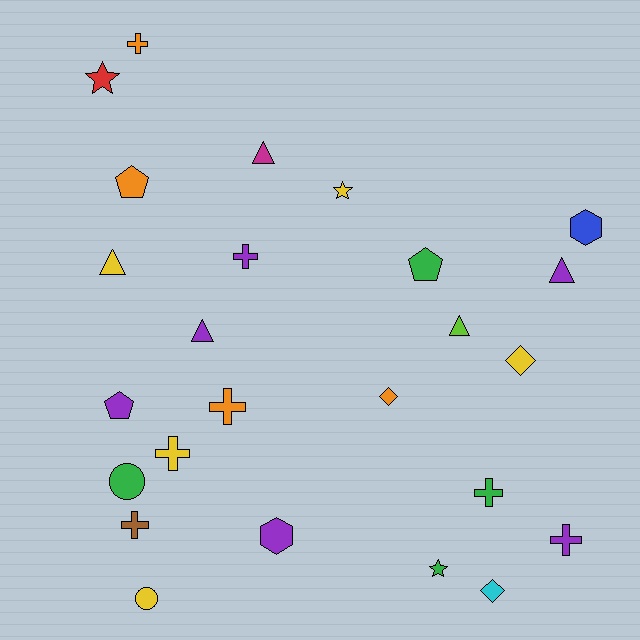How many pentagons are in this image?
There are 3 pentagons.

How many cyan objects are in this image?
There is 1 cyan object.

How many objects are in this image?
There are 25 objects.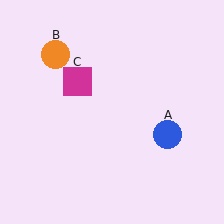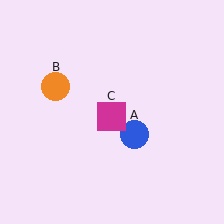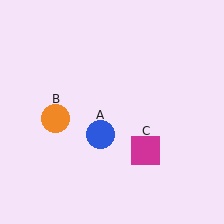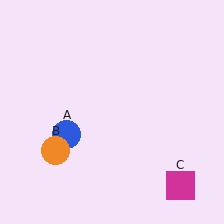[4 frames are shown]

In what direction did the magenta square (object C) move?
The magenta square (object C) moved down and to the right.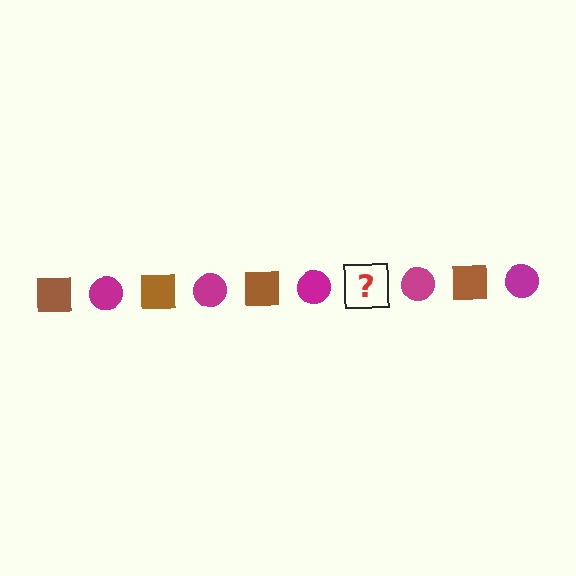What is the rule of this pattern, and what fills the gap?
The rule is that the pattern alternates between brown square and magenta circle. The gap should be filled with a brown square.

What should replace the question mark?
The question mark should be replaced with a brown square.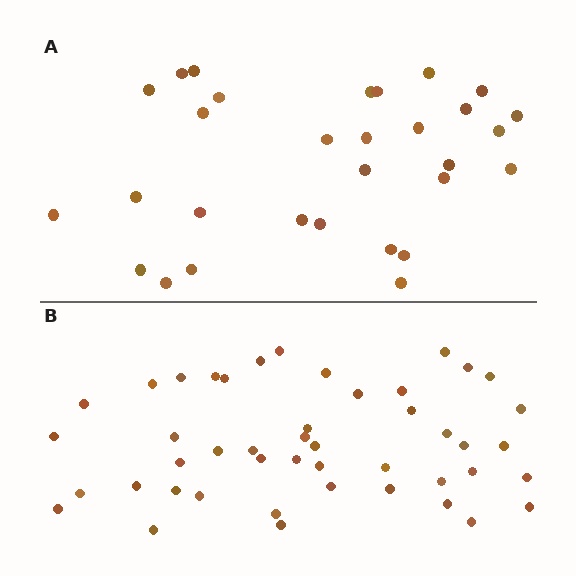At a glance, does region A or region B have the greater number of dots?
Region B (the bottom region) has more dots.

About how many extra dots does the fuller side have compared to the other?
Region B has approximately 15 more dots than region A.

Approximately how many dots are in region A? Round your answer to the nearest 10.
About 30 dots.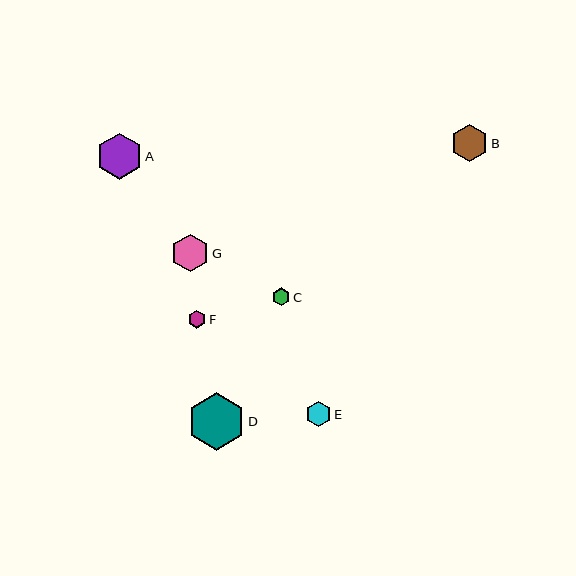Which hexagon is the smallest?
Hexagon C is the smallest with a size of approximately 18 pixels.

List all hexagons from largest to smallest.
From largest to smallest: D, A, G, B, E, F, C.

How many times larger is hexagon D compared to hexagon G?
Hexagon D is approximately 1.5 times the size of hexagon G.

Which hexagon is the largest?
Hexagon D is the largest with a size of approximately 57 pixels.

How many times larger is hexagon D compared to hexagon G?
Hexagon D is approximately 1.5 times the size of hexagon G.